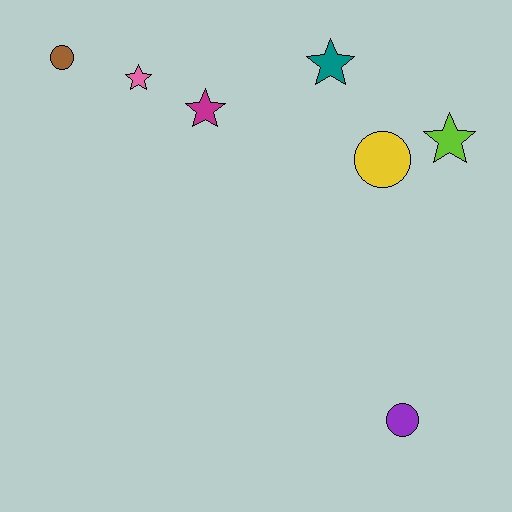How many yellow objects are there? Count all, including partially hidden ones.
There is 1 yellow object.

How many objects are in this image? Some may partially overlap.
There are 7 objects.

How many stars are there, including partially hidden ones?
There are 4 stars.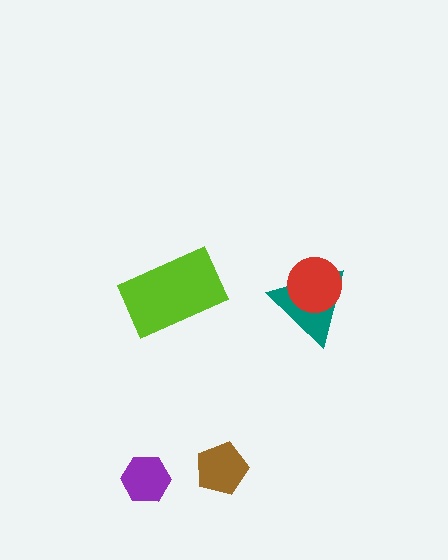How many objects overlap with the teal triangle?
1 object overlaps with the teal triangle.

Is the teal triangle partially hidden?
Yes, it is partially covered by another shape.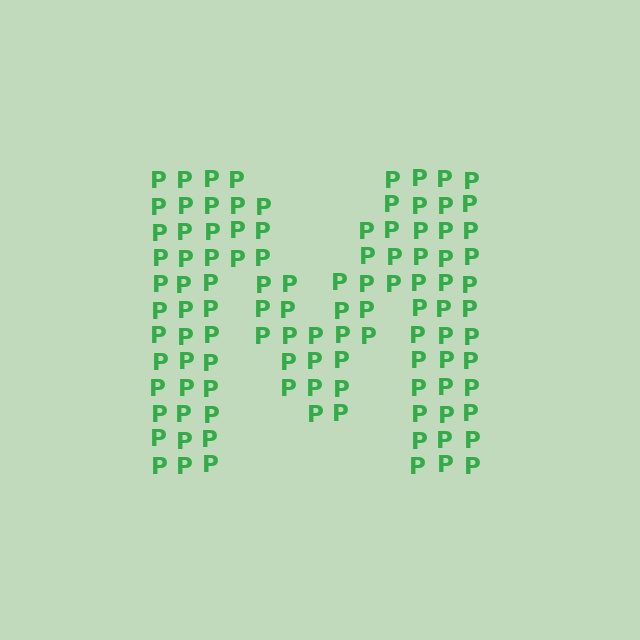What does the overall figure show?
The overall figure shows the letter M.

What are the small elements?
The small elements are letter P's.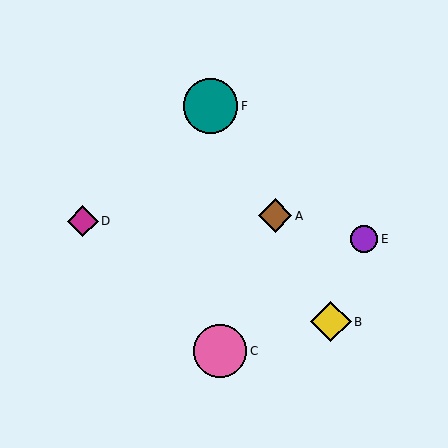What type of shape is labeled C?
Shape C is a pink circle.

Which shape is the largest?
The teal circle (labeled F) is the largest.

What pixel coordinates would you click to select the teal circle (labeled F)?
Click at (211, 106) to select the teal circle F.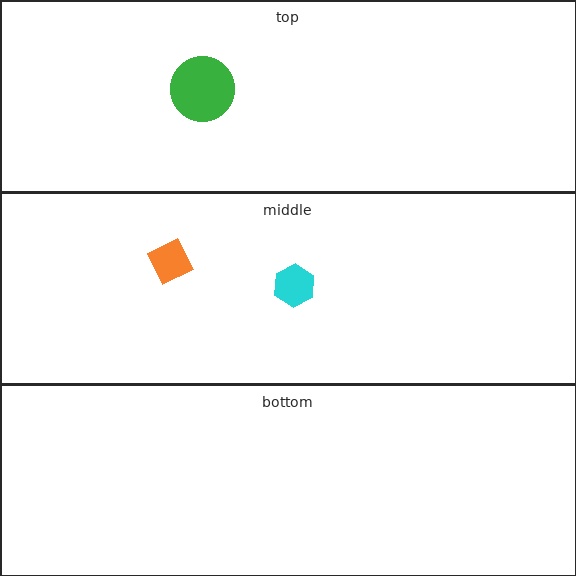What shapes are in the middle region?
The cyan hexagon, the orange diamond.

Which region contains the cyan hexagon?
The middle region.